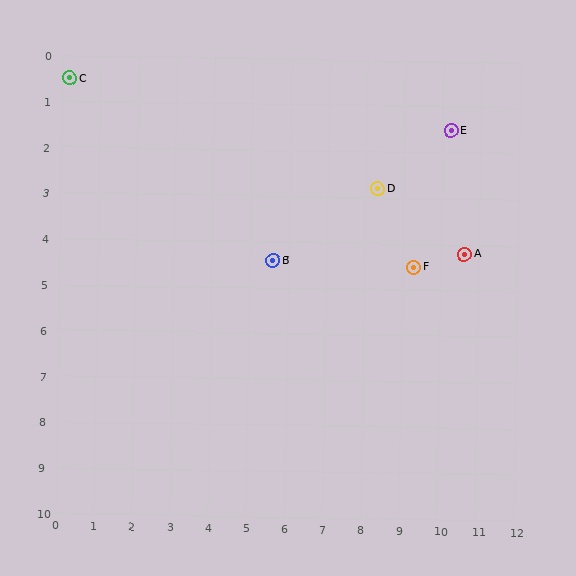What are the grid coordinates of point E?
Point E is at approximately (10.2, 1.5).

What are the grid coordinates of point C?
Point C is at approximately (0.2, 0.5).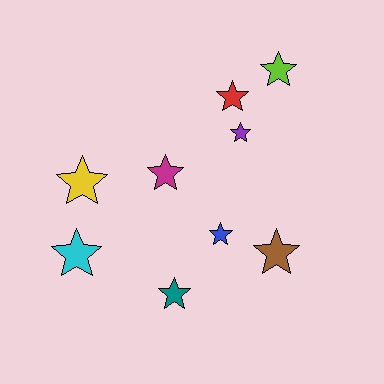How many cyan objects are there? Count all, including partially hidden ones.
There is 1 cyan object.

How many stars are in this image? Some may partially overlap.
There are 9 stars.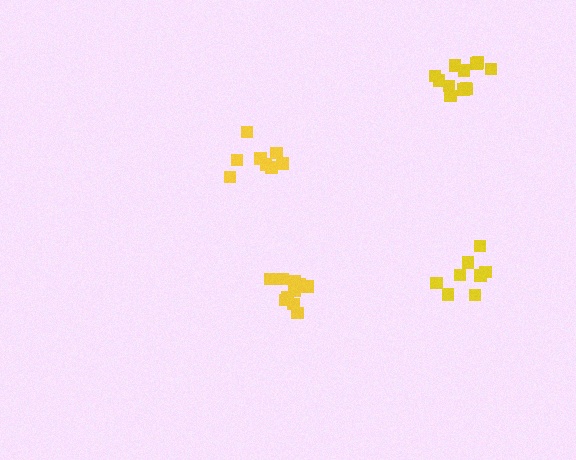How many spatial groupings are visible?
There are 4 spatial groupings.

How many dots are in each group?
Group 1: 8 dots, Group 2: 8 dots, Group 3: 10 dots, Group 4: 12 dots (38 total).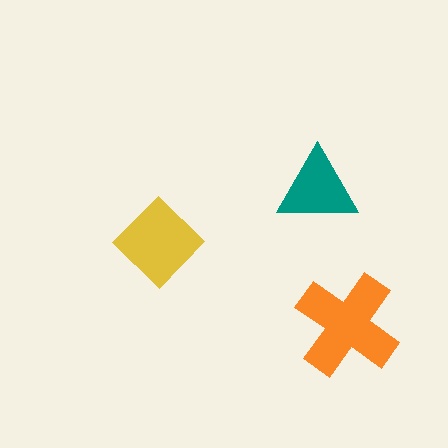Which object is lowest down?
The orange cross is bottommost.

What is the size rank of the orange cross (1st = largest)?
1st.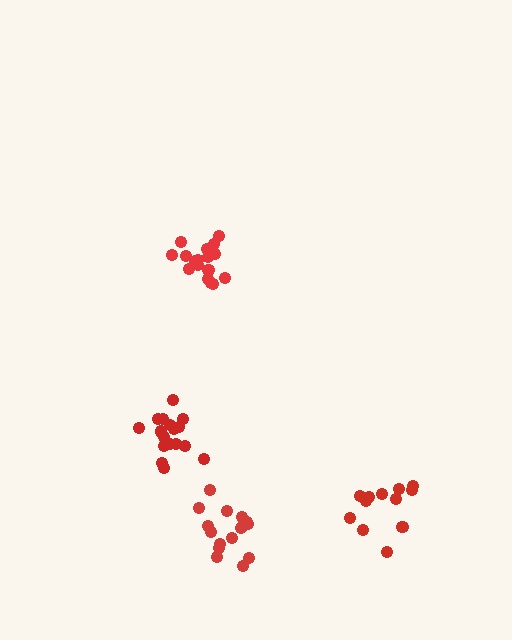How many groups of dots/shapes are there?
There are 4 groups.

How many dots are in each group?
Group 1: 12 dots, Group 2: 16 dots, Group 3: 18 dots, Group 4: 17 dots (63 total).